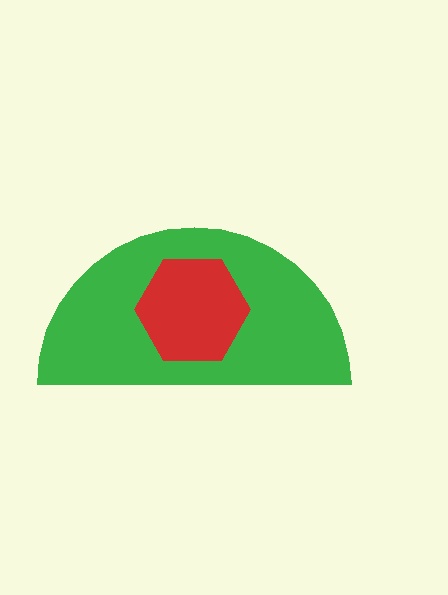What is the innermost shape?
The red hexagon.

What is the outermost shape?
The green semicircle.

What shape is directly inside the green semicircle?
The red hexagon.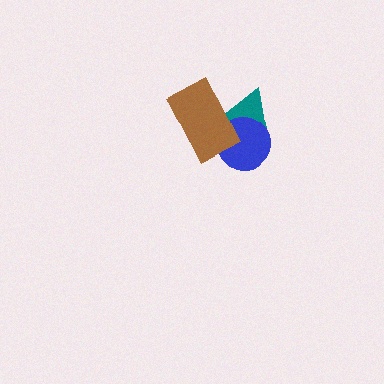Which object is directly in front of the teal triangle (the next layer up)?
The blue circle is directly in front of the teal triangle.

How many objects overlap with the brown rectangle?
2 objects overlap with the brown rectangle.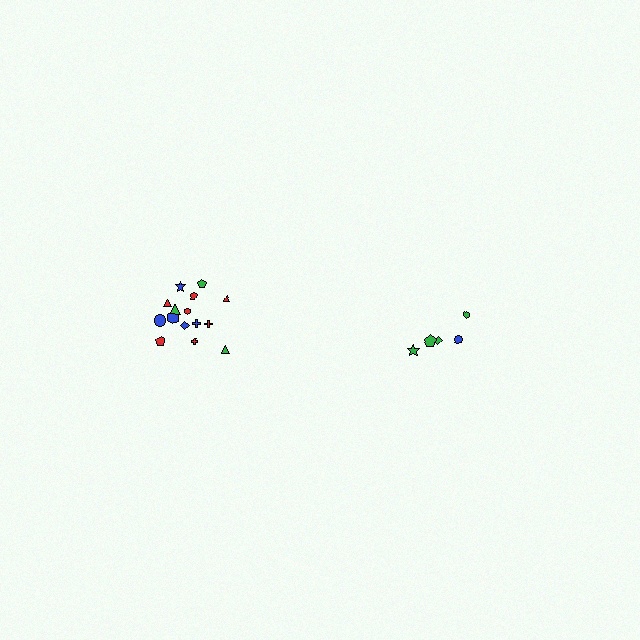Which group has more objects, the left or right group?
The left group.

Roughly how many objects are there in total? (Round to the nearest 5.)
Roughly 20 objects in total.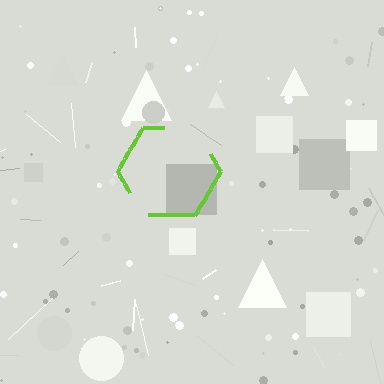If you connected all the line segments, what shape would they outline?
They would outline a hexagon.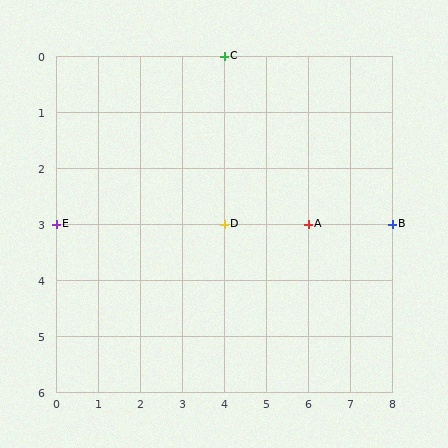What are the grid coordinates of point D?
Point D is at grid coordinates (4, 3).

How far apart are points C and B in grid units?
Points C and B are 4 columns and 3 rows apart (about 5.0 grid units diagonally).